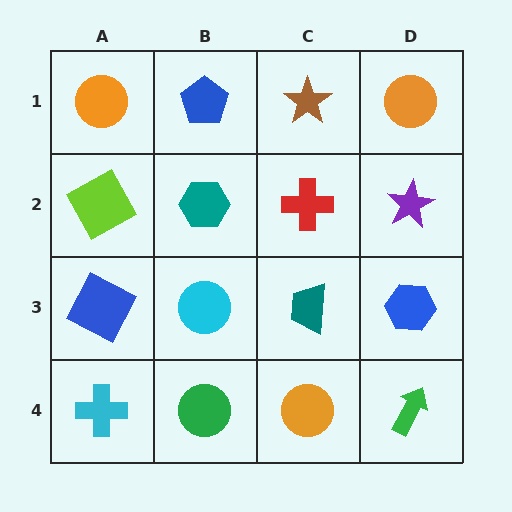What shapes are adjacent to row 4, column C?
A teal trapezoid (row 3, column C), a green circle (row 4, column B), a green arrow (row 4, column D).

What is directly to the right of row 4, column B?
An orange circle.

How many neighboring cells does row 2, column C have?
4.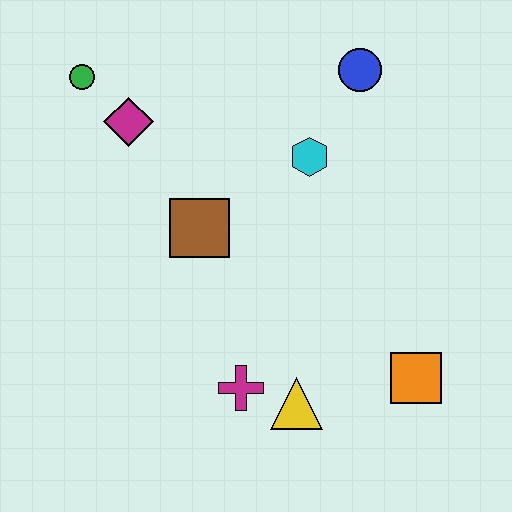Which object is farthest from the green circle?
The orange square is farthest from the green circle.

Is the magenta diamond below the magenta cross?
No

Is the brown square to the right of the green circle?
Yes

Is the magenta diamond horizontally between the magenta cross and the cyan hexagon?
No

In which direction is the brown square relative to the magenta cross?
The brown square is above the magenta cross.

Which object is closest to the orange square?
The yellow triangle is closest to the orange square.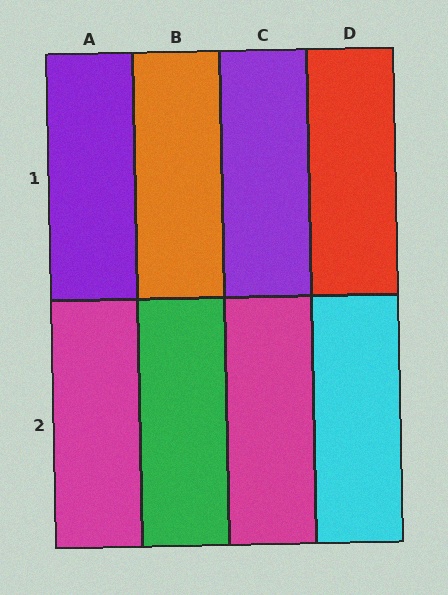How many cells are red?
1 cell is red.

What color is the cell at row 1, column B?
Orange.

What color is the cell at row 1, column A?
Purple.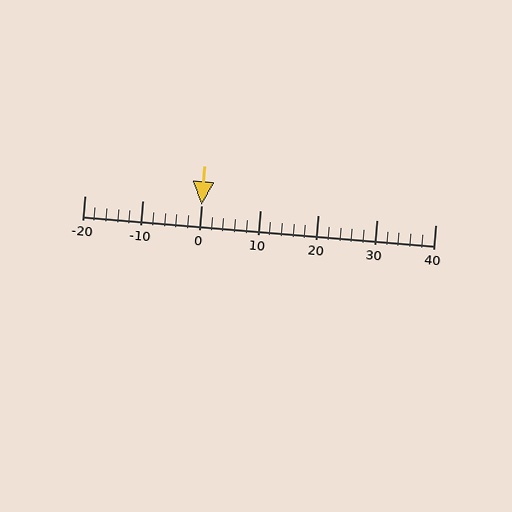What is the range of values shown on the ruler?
The ruler shows values from -20 to 40.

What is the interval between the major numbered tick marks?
The major tick marks are spaced 10 units apart.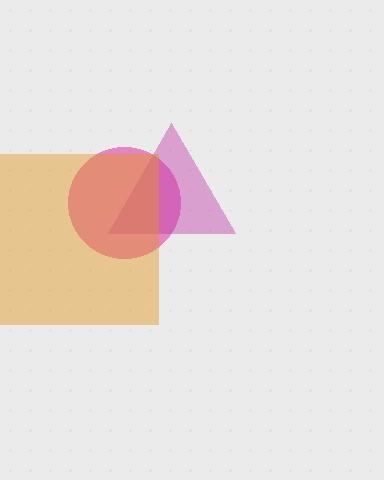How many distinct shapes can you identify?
There are 3 distinct shapes: a pink circle, a magenta triangle, an orange square.